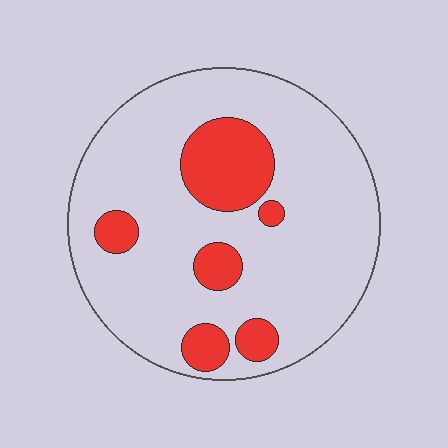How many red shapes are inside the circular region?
6.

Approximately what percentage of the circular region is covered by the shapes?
Approximately 20%.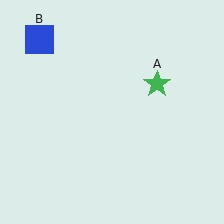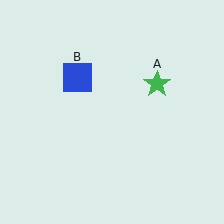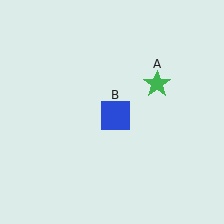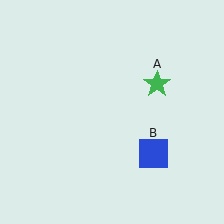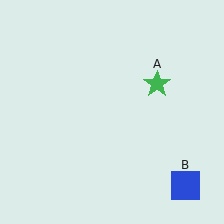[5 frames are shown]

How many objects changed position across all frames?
1 object changed position: blue square (object B).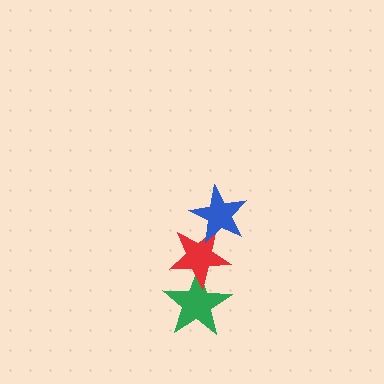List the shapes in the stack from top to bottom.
From top to bottom: the blue star, the red star, the green star.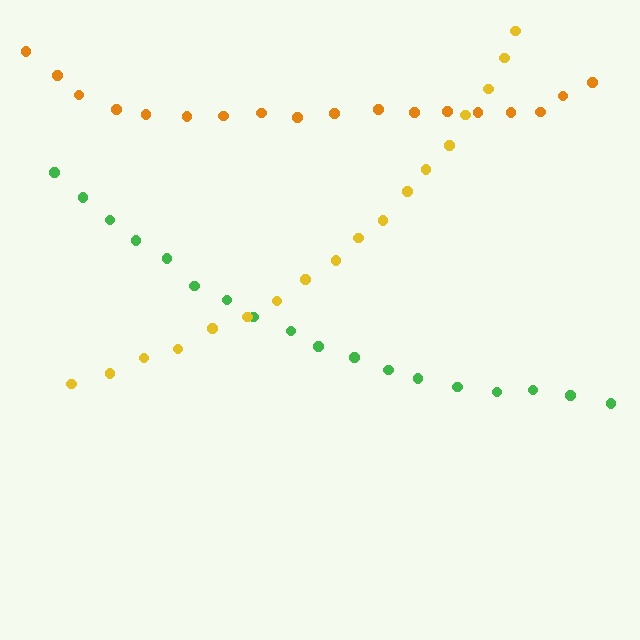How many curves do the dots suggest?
There are 3 distinct paths.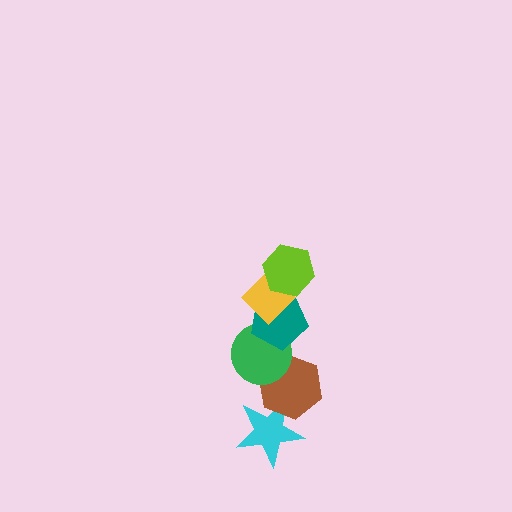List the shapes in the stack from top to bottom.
From top to bottom: the lime hexagon, the yellow diamond, the teal pentagon, the green circle, the brown hexagon, the cyan star.